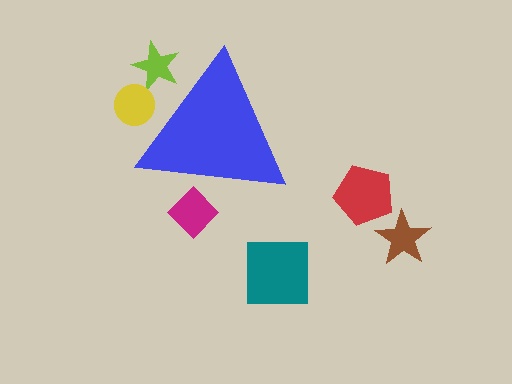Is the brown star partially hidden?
No, the brown star is fully visible.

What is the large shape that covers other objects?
A blue triangle.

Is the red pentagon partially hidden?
No, the red pentagon is fully visible.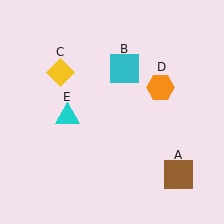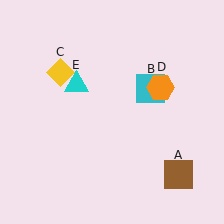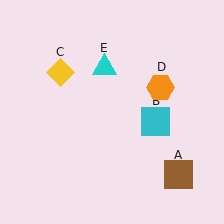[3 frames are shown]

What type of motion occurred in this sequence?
The cyan square (object B), cyan triangle (object E) rotated clockwise around the center of the scene.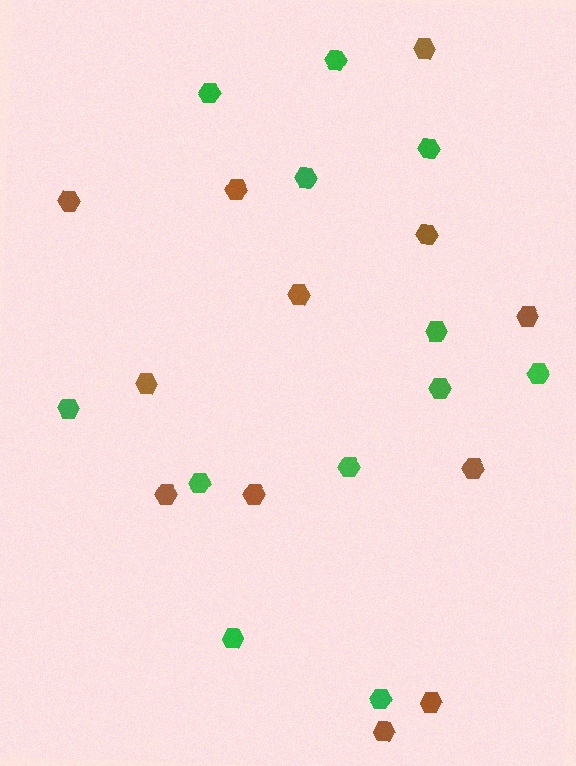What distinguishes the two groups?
There are 2 groups: one group of brown hexagons (12) and one group of green hexagons (12).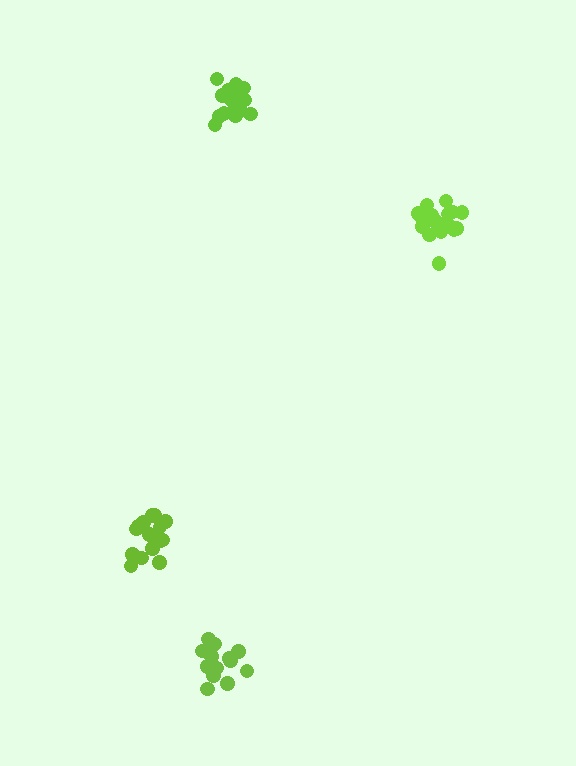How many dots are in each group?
Group 1: 19 dots, Group 2: 19 dots, Group 3: 16 dots, Group 4: 17 dots (71 total).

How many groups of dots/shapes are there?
There are 4 groups.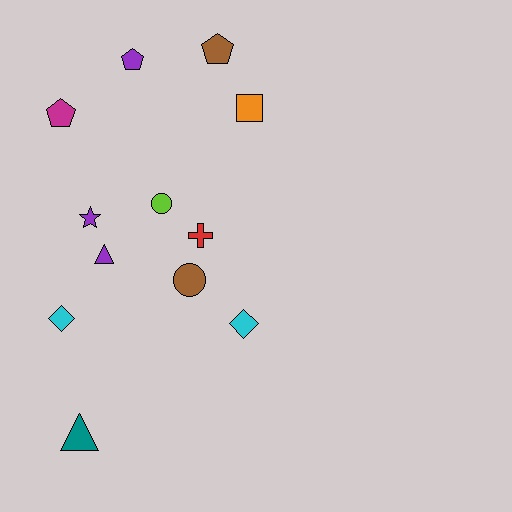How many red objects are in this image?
There is 1 red object.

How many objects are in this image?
There are 12 objects.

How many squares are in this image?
There is 1 square.